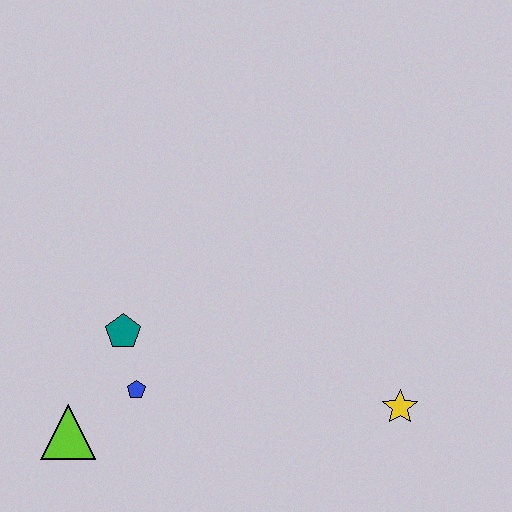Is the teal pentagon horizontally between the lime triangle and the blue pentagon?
Yes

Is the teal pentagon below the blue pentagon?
No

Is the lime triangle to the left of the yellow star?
Yes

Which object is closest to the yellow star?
The blue pentagon is closest to the yellow star.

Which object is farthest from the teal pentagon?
The yellow star is farthest from the teal pentagon.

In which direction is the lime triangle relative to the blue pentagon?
The lime triangle is to the left of the blue pentagon.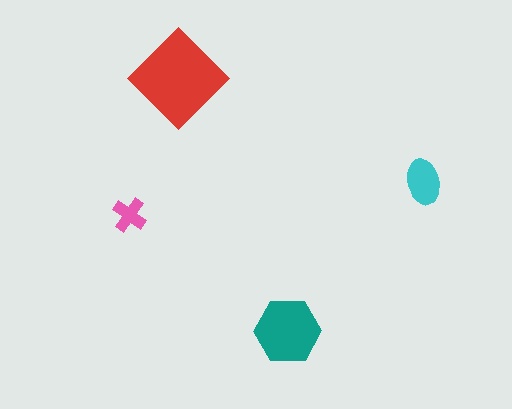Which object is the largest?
The red diamond.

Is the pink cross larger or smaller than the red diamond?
Smaller.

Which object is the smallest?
The pink cross.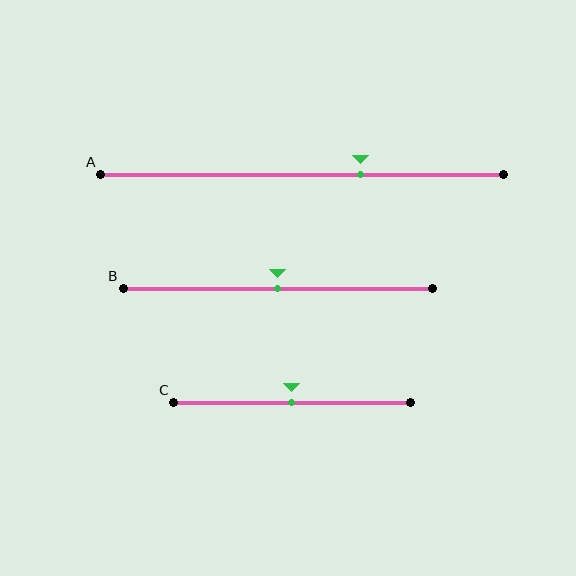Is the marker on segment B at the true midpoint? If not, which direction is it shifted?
Yes, the marker on segment B is at the true midpoint.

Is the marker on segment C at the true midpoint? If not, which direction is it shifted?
Yes, the marker on segment C is at the true midpoint.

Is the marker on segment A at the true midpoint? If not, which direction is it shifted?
No, the marker on segment A is shifted to the right by about 15% of the segment length.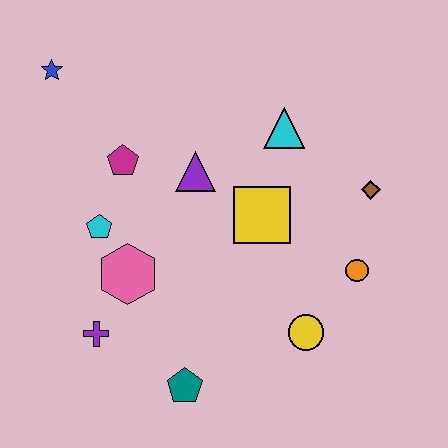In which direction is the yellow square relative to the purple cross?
The yellow square is to the right of the purple cross.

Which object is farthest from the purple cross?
The brown diamond is farthest from the purple cross.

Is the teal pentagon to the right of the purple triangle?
No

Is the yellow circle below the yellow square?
Yes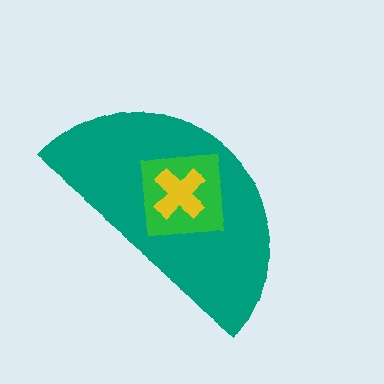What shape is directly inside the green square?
The yellow cross.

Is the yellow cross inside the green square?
Yes.